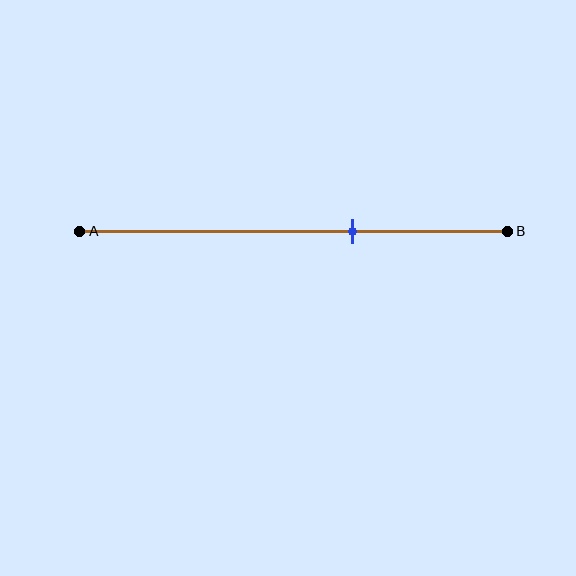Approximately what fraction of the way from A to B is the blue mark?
The blue mark is approximately 65% of the way from A to B.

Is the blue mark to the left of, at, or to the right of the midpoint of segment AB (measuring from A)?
The blue mark is to the right of the midpoint of segment AB.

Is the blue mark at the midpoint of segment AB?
No, the mark is at about 65% from A, not at the 50% midpoint.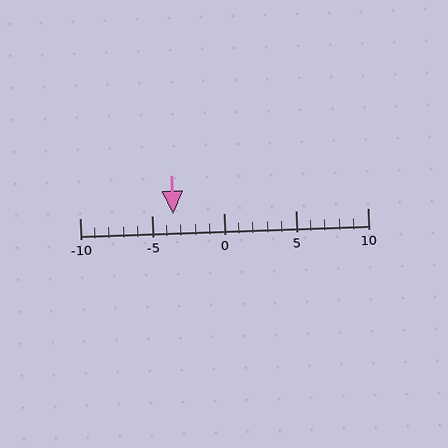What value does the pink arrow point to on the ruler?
The pink arrow points to approximately -4.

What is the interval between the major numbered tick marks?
The major tick marks are spaced 5 units apart.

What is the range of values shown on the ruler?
The ruler shows values from -10 to 10.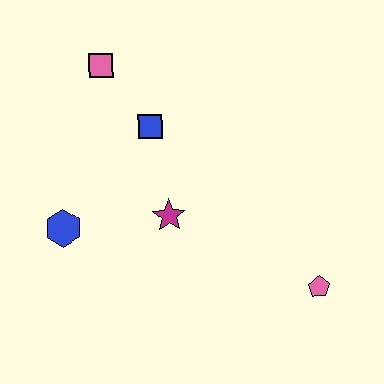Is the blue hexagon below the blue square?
Yes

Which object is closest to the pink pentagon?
The magenta star is closest to the pink pentagon.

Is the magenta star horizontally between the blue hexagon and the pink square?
No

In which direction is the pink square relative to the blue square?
The pink square is above the blue square.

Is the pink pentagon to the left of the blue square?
No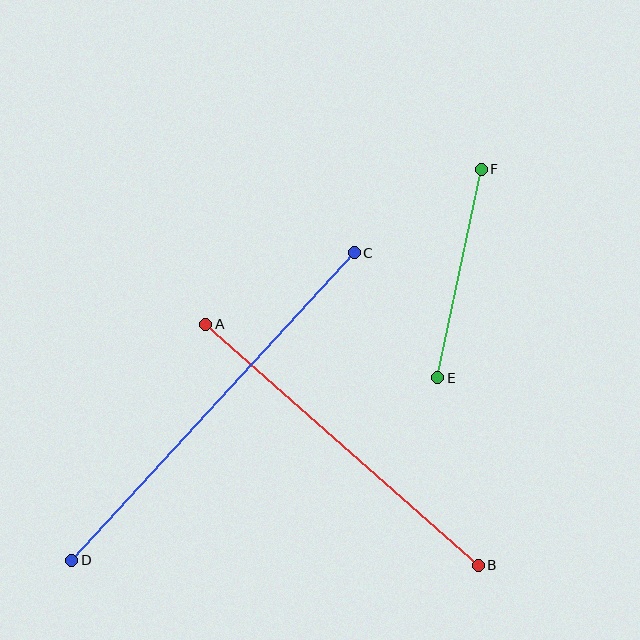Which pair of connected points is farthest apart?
Points C and D are farthest apart.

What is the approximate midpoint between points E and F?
The midpoint is at approximately (459, 274) pixels.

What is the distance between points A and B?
The distance is approximately 364 pixels.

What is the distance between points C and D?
The distance is approximately 418 pixels.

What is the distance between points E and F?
The distance is approximately 213 pixels.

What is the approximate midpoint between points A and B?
The midpoint is at approximately (342, 445) pixels.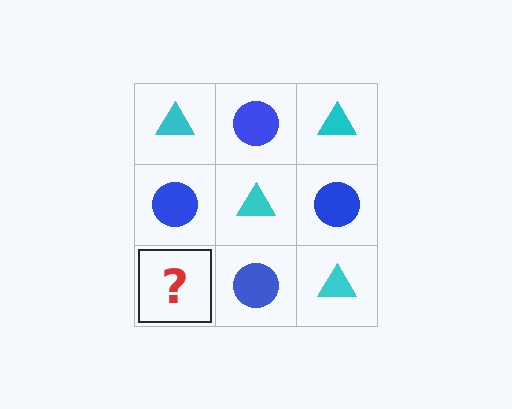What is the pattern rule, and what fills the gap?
The rule is that it alternates cyan triangle and blue circle in a checkerboard pattern. The gap should be filled with a cyan triangle.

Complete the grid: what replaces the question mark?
The question mark should be replaced with a cyan triangle.